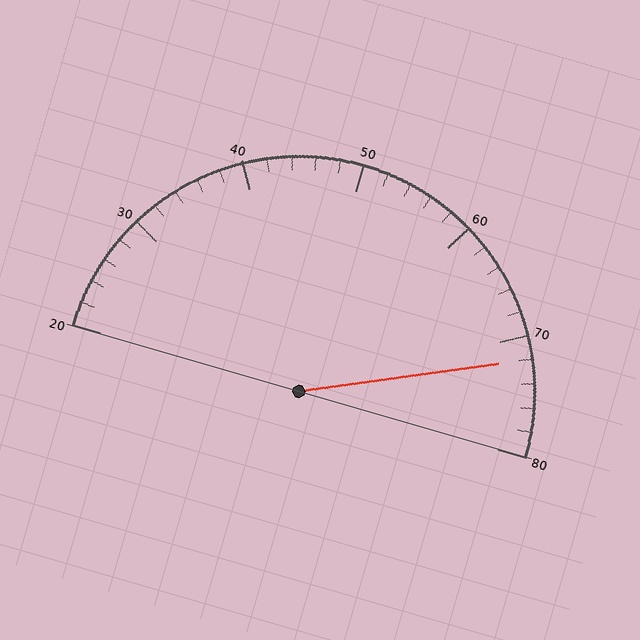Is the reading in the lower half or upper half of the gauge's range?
The reading is in the upper half of the range (20 to 80).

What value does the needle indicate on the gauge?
The needle indicates approximately 72.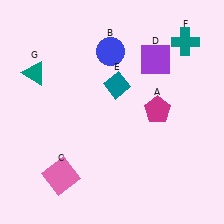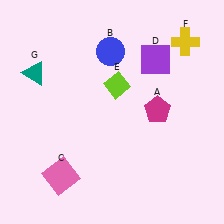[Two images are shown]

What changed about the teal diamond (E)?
In Image 1, E is teal. In Image 2, it changed to lime.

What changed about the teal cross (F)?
In Image 1, F is teal. In Image 2, it changed to yellow.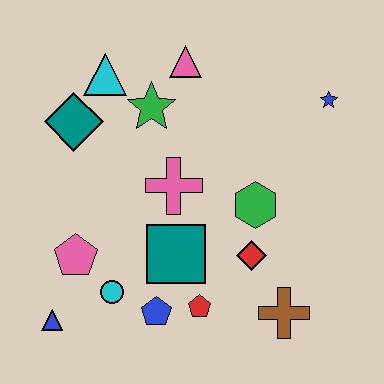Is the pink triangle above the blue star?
Yes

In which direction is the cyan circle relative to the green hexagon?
The cyan circle is to the left of the green hexagon.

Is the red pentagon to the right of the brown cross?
No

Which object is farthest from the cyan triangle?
The brown cross is farthest from the cyan triangle.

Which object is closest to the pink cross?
The teal square is closest to the pink cross.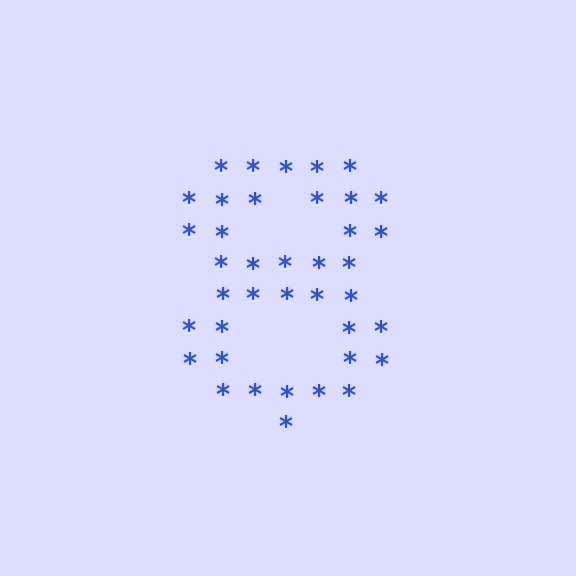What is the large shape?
The large shape is the digit 8.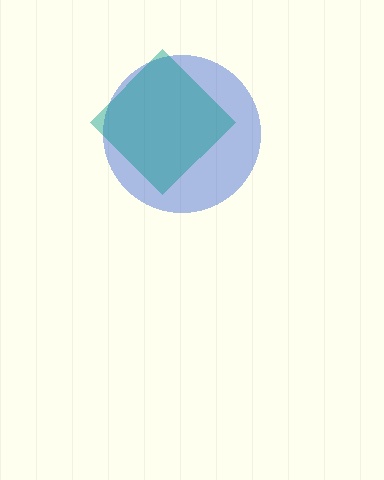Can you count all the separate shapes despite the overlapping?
Yes, there are 2 separate shapes.